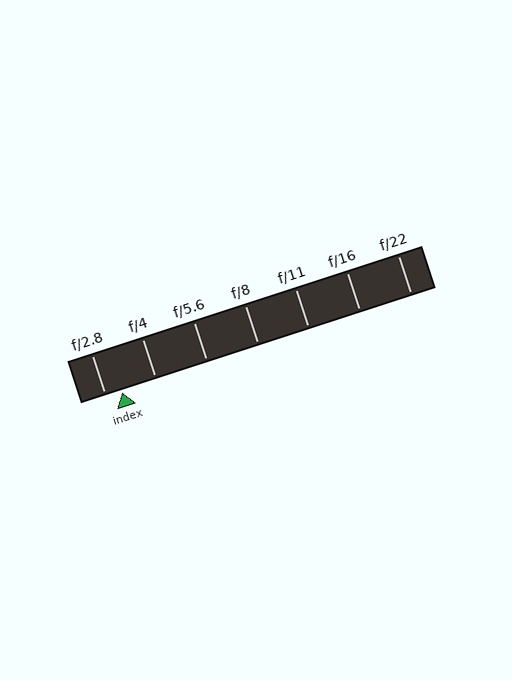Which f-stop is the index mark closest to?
The index mark is closest to f/2.8.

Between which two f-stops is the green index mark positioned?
The index mark is between f/2.8 and f/4.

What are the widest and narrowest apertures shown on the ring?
The widest aperture shown is f/2.8 and the narrowest is f/22.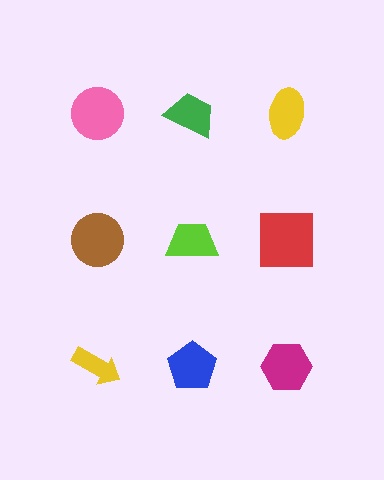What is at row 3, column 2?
A blue pentagon.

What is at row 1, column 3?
A yellow ellipse.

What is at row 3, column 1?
A yellow arrow.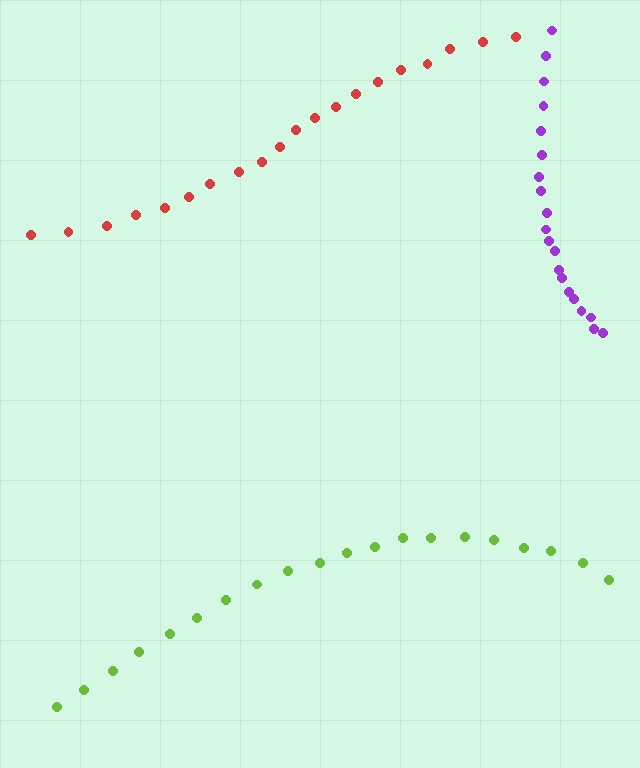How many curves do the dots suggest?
There are 3 distinct paths.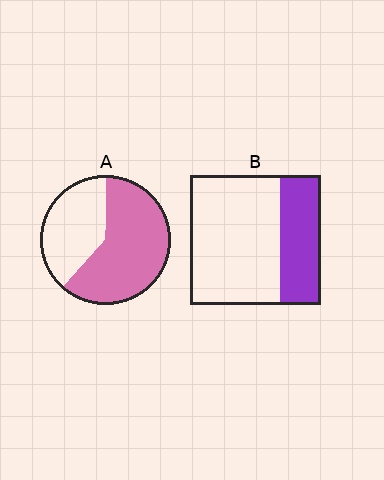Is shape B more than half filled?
No.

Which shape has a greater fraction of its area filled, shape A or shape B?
Shape A.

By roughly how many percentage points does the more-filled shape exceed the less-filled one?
By roughly 30 percentage points (A over B).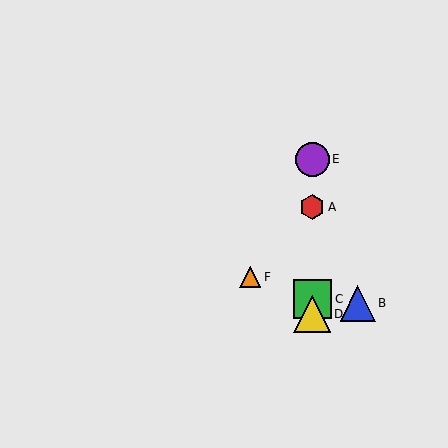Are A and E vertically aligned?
Yes, both are at x≈312.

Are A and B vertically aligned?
No, A is at x≈312 and B is at x≈358.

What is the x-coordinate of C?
Object C is at x≈312.